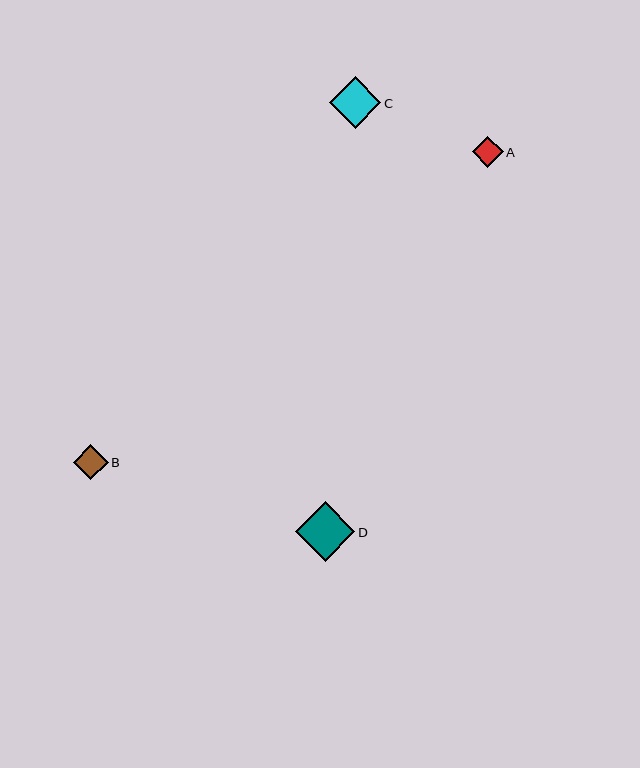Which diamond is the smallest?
Diamond A is the smallest with a size of approximately 31 pixels.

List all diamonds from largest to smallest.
From largest to smallest: D, C, B, A.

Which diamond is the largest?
Diamond D is the largest with a size of approximately 60 pixels.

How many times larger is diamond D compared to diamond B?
Diamond D is approximately 1.7 times the size of diamond B.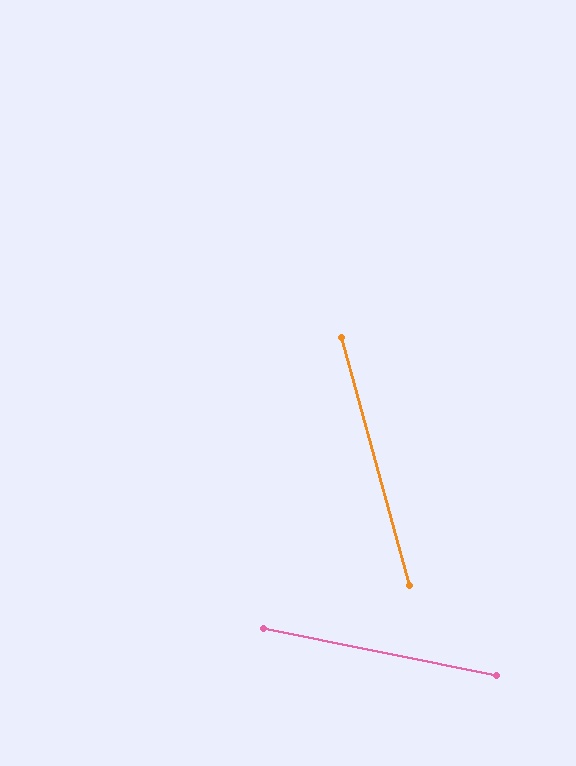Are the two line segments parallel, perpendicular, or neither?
Neither parallel nor perpendicular — they differ by about 63°.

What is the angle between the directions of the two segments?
Approximately 63 degrees.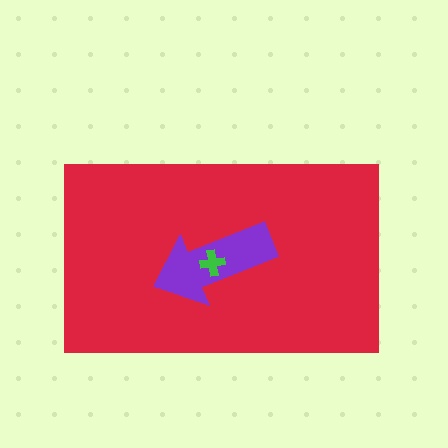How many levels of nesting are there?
3.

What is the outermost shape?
The red rectangle.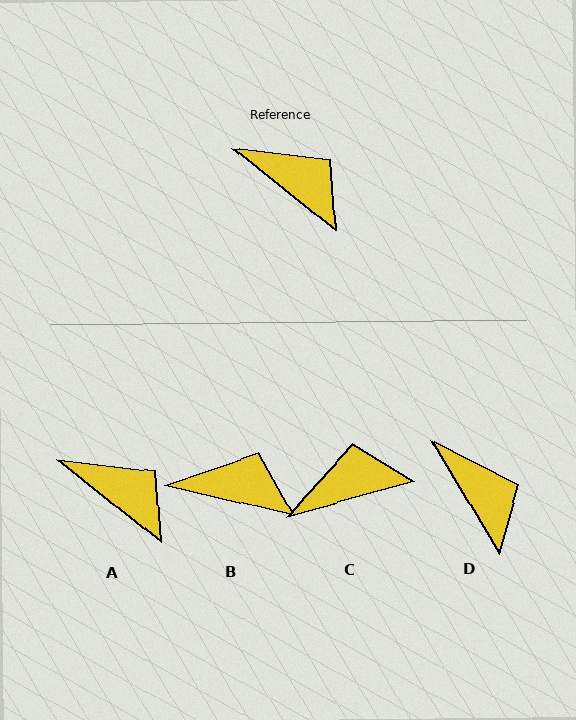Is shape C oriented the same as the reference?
No, it is off by about 54 degrees.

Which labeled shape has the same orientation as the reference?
A.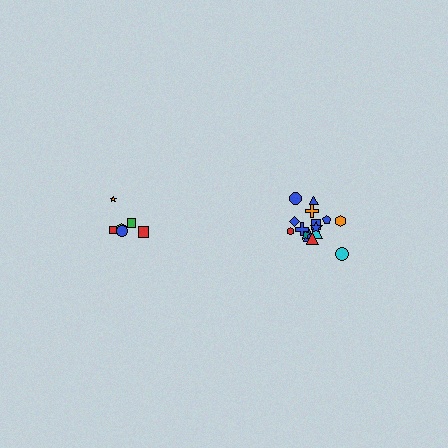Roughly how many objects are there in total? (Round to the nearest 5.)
Roughly 20 objects in total.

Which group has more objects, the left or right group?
The right group.